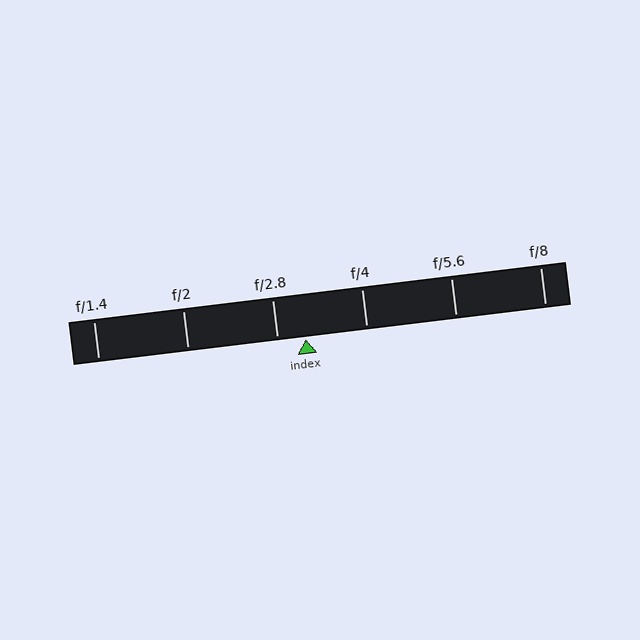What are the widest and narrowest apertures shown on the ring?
The widest aperture shown is f/1.4 and the narrowest is f/8.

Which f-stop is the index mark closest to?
The index mark is closest to f/2.8.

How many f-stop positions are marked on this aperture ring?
There are 6 f-stop positions marked.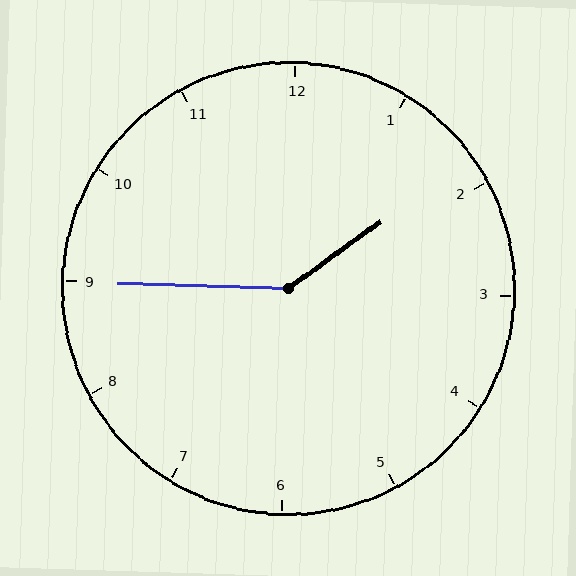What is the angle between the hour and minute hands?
Approximately 142 degrees.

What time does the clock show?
1:45.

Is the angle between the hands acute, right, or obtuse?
It is obtuse.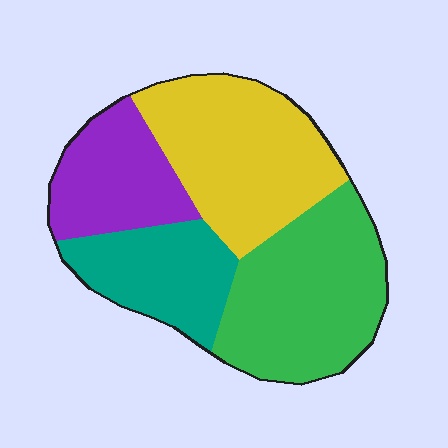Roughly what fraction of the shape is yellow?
Yellow covers about 30% of the shape.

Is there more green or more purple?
Green.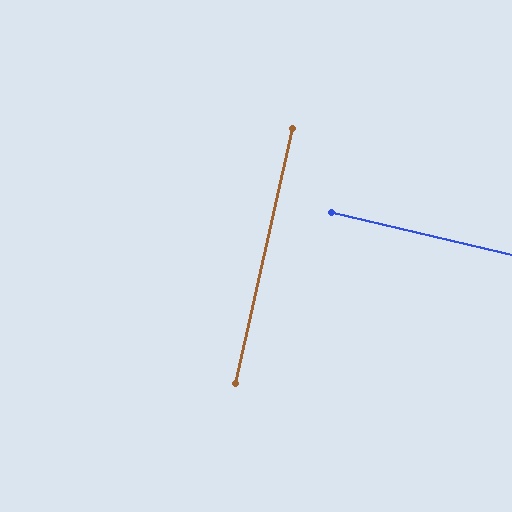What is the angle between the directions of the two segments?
Approximately 89 degrees.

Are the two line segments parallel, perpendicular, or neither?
Perpendicular — they meet at approximately 89°.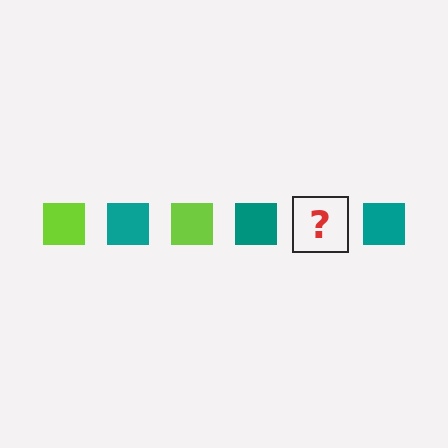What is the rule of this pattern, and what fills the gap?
The rule is that the pattern cycles through lime, teal squares. The gap should be filled with a lime square.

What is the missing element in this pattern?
The missing element is a lime square.